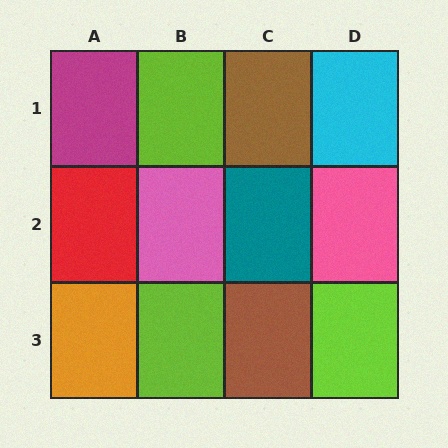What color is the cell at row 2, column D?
Pink.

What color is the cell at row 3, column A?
Orange.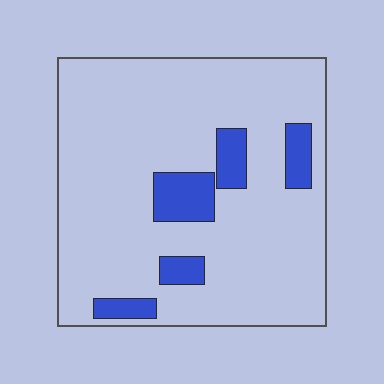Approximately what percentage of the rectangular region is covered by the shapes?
Approximately 15%.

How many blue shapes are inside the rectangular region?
5.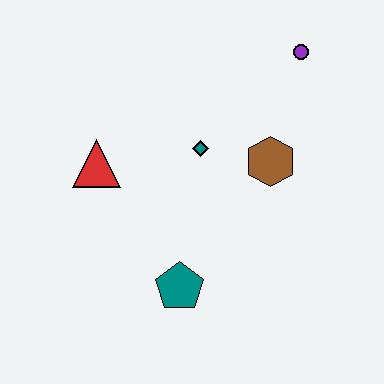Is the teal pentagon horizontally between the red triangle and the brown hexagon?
Yes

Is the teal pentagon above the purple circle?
No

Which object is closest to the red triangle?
The teal diamond is closest to the red triangle.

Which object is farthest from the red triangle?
The purple circle is farthest from the red triangle.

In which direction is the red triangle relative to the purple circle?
The red triangle is to the left of the purple circle.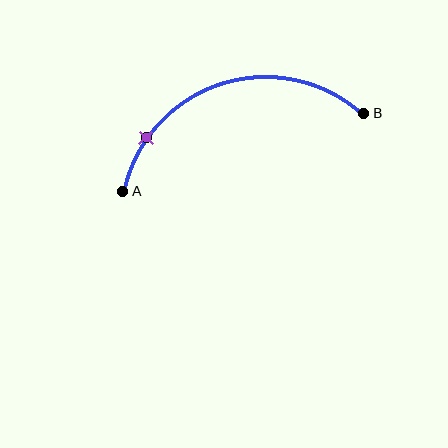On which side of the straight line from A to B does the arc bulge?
The arc bulges above the straight line connecting A and B.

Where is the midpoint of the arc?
The arc midpoint is the point on the curve farthest from the straight line joining A and B. It sits above that line.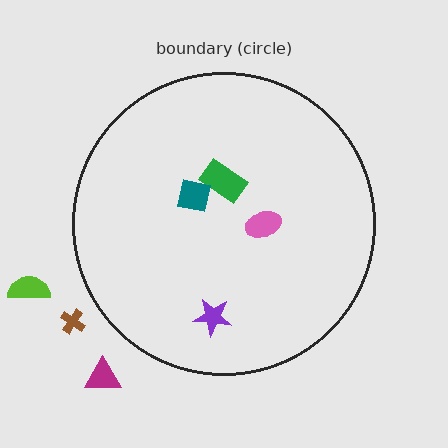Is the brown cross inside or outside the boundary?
Outside.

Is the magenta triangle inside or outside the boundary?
Outside.